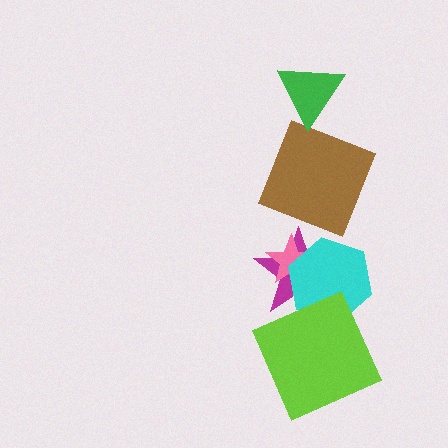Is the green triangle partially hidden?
No, no other shape covers it.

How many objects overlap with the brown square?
0 objects overlap with the brown square.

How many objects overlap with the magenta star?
3 objects overlap with the magenta star.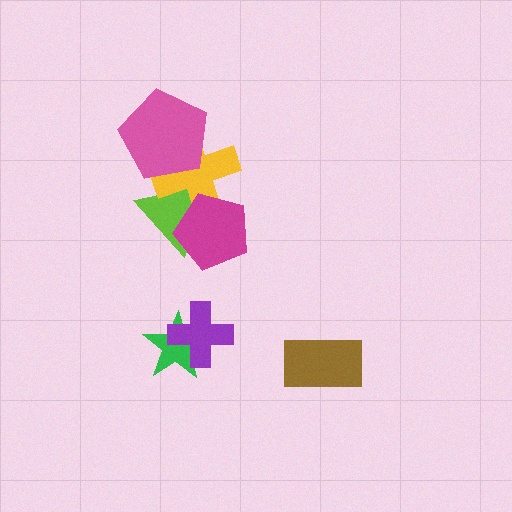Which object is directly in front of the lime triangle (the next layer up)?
The yellow cross is directly in front of the lime triangle.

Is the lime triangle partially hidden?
Yes, it is partially covered by another shape.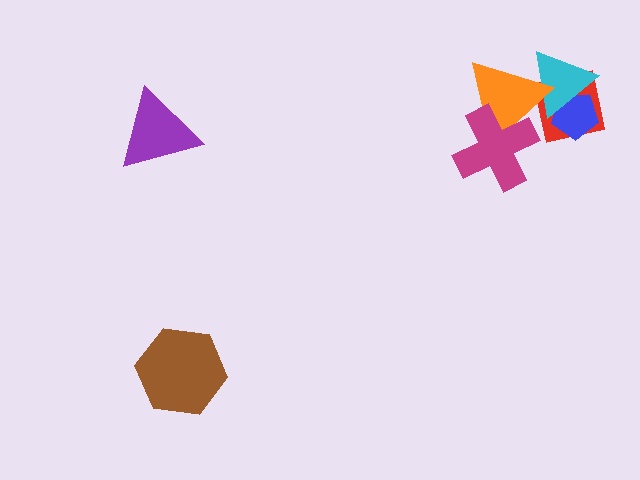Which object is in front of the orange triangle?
The magenta cross is in front of the orange triangle.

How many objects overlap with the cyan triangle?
3 objects overlap with the cyan triangle.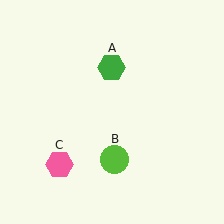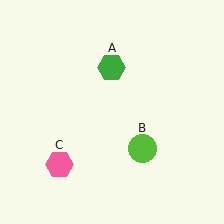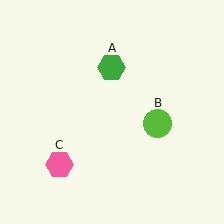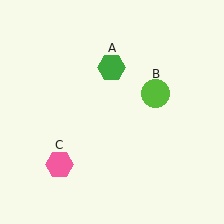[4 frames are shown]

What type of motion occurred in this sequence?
The lime circle (object B) rotated counterclockwise around the center of the scene.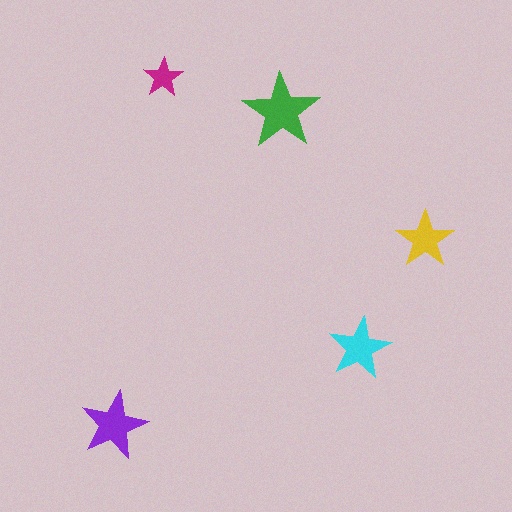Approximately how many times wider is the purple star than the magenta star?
About 1.5 times wider.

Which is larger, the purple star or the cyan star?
The purple one.